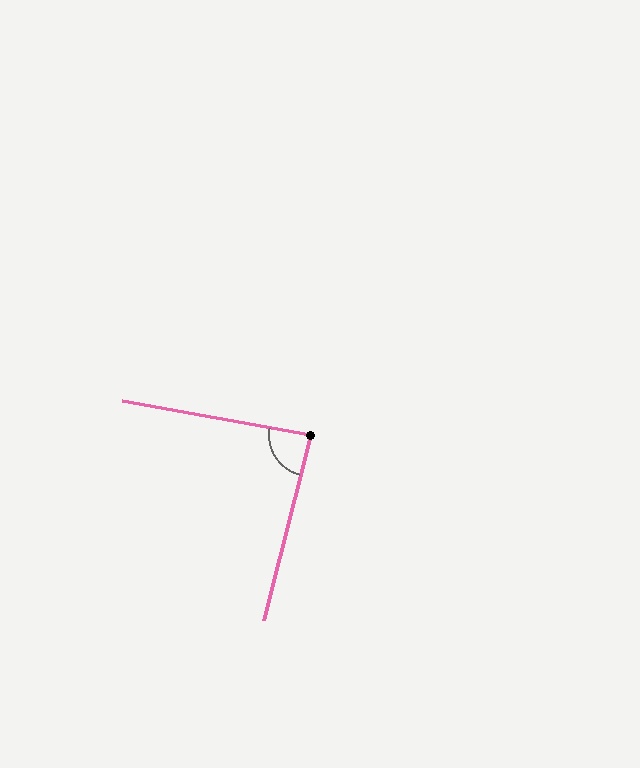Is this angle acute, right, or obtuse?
It is approximately a right angle.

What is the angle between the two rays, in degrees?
Approximately 86 degrees.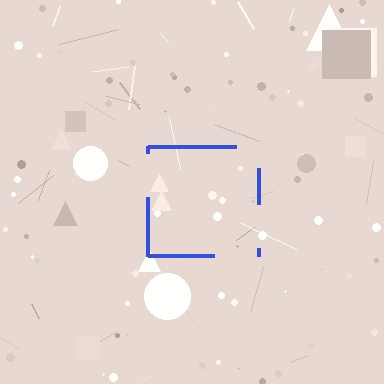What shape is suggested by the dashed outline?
The dashed outline suggests a square.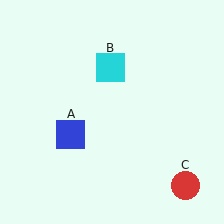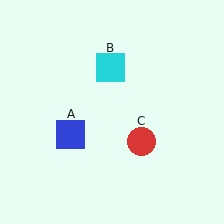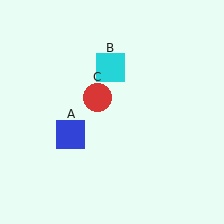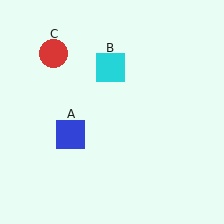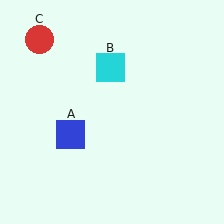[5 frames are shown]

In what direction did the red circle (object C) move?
The red circle (object C) moved up and to the left.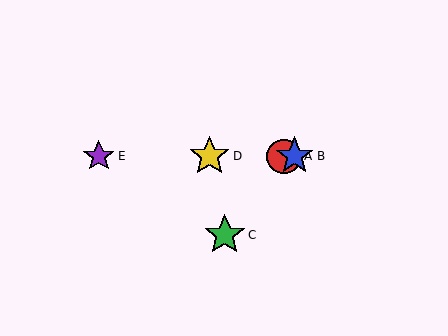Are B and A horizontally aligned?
Yes, both are at y≈156.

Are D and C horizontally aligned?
No, D is at y≈156 and C is at y≈235.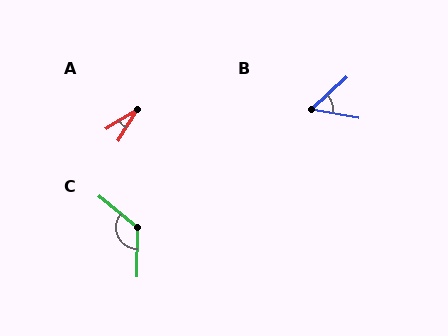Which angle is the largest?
C, at approximately 129 degrees.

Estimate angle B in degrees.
Approximately 52 degrees.